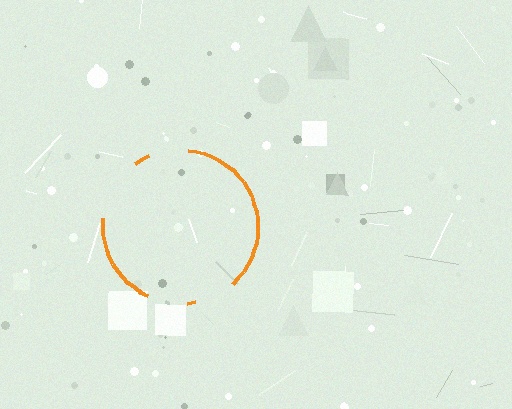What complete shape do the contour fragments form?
The contour fragments form a circle.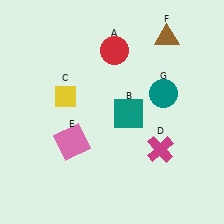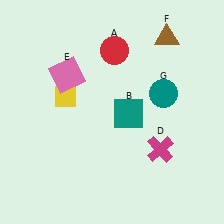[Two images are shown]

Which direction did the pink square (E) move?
The pink square (E) moved up.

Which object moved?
The pink square (E) moved up.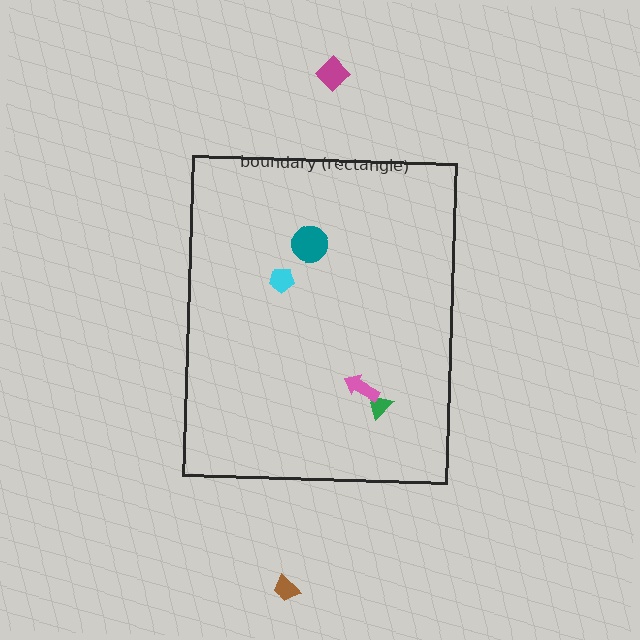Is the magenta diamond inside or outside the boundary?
Outside.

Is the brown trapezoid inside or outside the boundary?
Outside.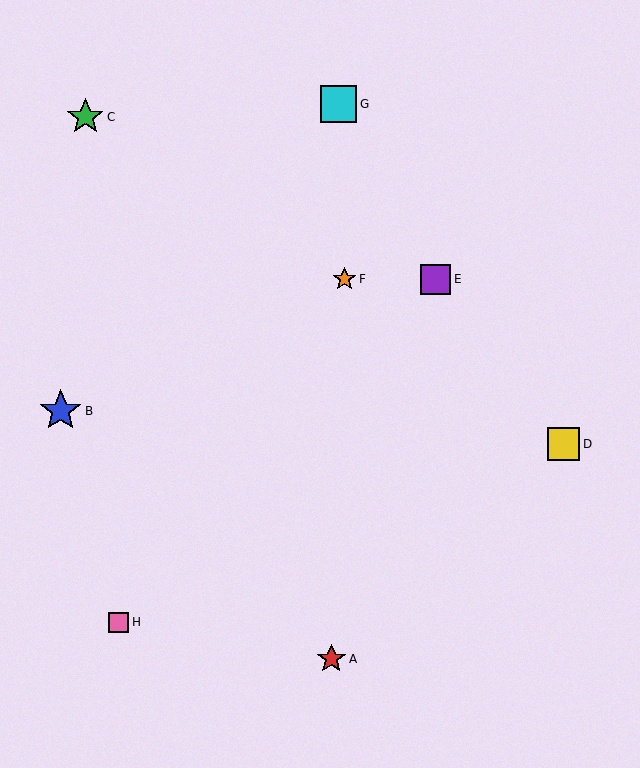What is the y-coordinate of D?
Object D is at y≈444.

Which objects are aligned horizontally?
Objects E, F are aligned horizontally.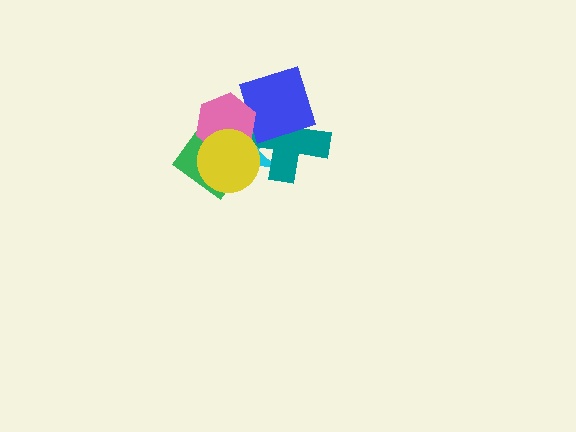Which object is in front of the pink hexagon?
The yellow circle is in front of the pink hexagon.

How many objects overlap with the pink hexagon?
5 objects overlap with the pink hexagon.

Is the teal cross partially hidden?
Yes, it is partially covered by another shape.